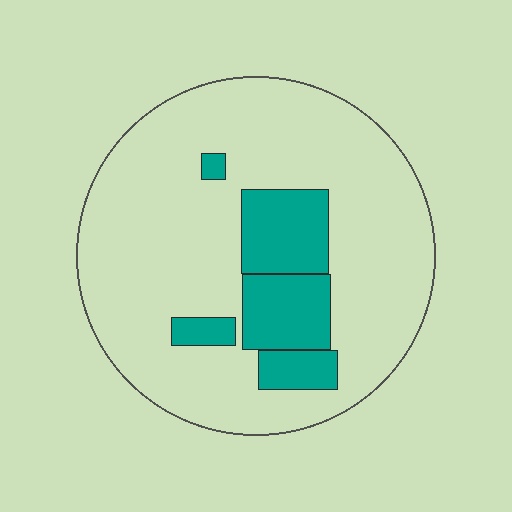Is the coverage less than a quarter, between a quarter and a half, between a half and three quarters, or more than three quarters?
Less than a quarter.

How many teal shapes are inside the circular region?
5.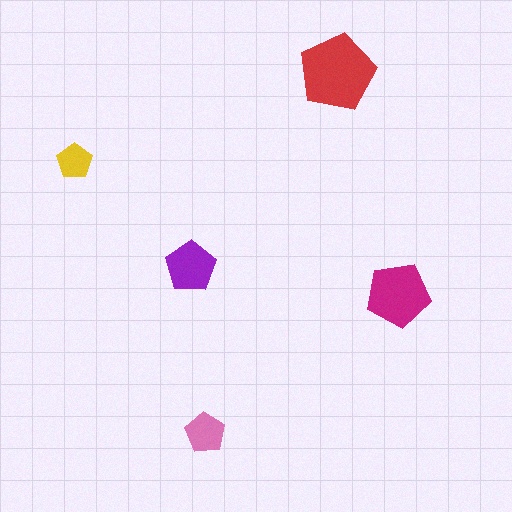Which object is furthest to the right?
The magenta pentagon is rightmost.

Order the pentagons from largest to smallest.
the red one, the magenta one, the purple one, the pink one, the yellow one.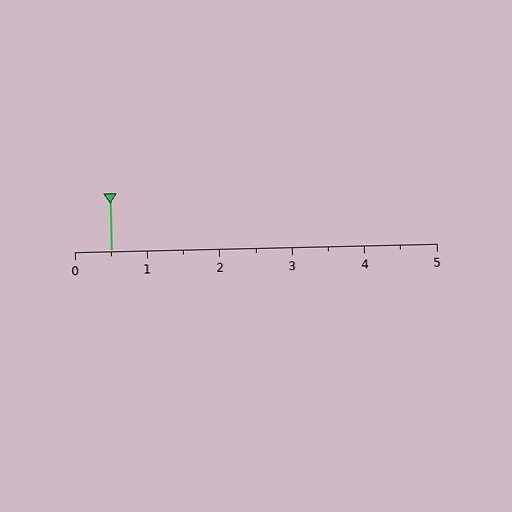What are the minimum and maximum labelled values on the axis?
The axis runs from 0 to 5.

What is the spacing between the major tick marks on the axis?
The major ticks are spaced 1 apart.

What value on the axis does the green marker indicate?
The marker indicates approximately 0.5.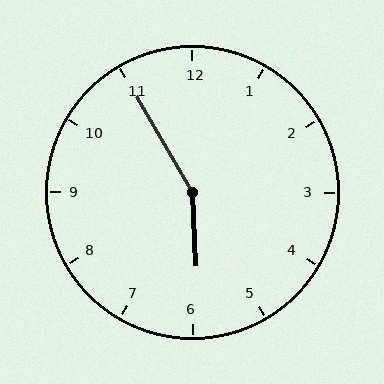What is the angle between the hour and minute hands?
Approximately 152 degrees.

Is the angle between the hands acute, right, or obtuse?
It is obtuse.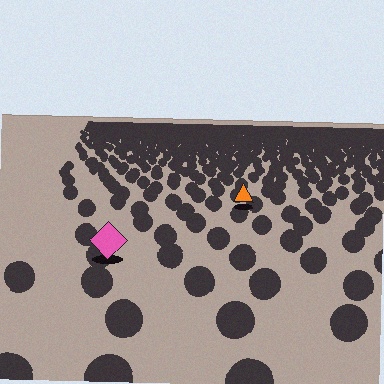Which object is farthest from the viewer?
The orange triangle is farthest from the viewer. It appears smaller and the ground texture around it is denser.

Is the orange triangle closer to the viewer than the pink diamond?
No. The pink diamond is closer — you can tell from the texture gradient: the ground texture is coarser near it.